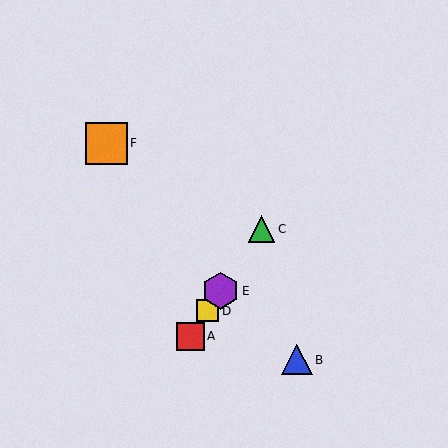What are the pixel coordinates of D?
Object D is at (207, 311).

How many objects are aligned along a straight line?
4 objects (A, C, D, E) are aligned along a straight line.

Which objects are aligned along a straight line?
Objects A, C, D, E are aligned along a straight line.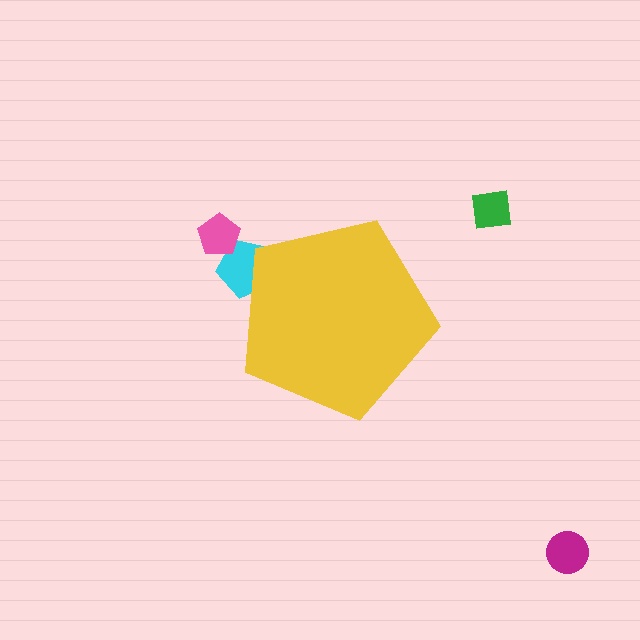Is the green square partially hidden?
No, the green square is fully visible.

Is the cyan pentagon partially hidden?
Yes, the cyan pentagon is partially hidden behind the yellow pentagon.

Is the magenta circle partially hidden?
No, the magenta circle is fully visible.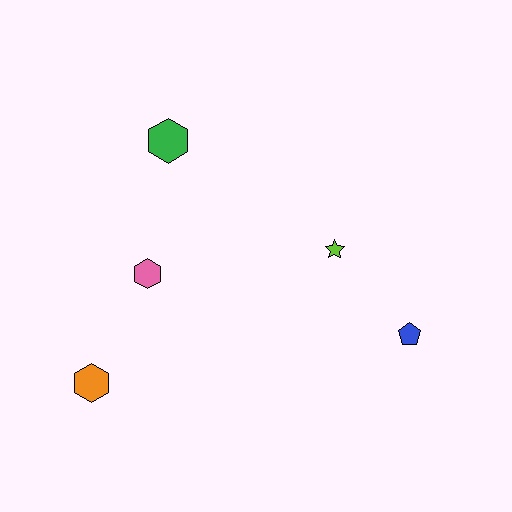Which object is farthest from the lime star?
The orange hexagon is farthest from the lime star.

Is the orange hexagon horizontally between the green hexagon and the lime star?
No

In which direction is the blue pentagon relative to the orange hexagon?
The blue pentagon is to the right of the orange hexagon.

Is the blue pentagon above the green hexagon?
No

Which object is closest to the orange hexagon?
The pink hexagon is closest to the orange hexagon.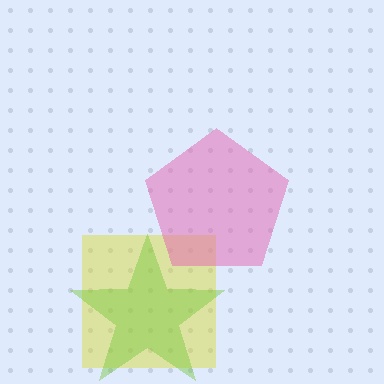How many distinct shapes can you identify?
There are 3 distinct shapes: a yellow square, a lime star, a pink pentagon.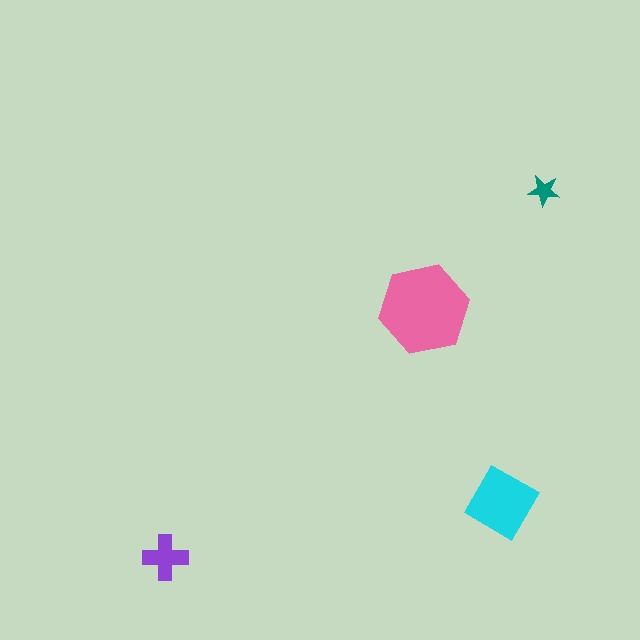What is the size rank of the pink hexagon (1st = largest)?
1st.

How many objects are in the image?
There are 4 objects in the image.